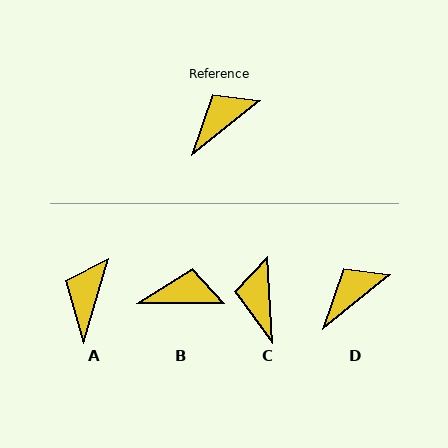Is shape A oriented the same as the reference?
No, it is off by about 35 degrees.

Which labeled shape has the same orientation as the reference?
D.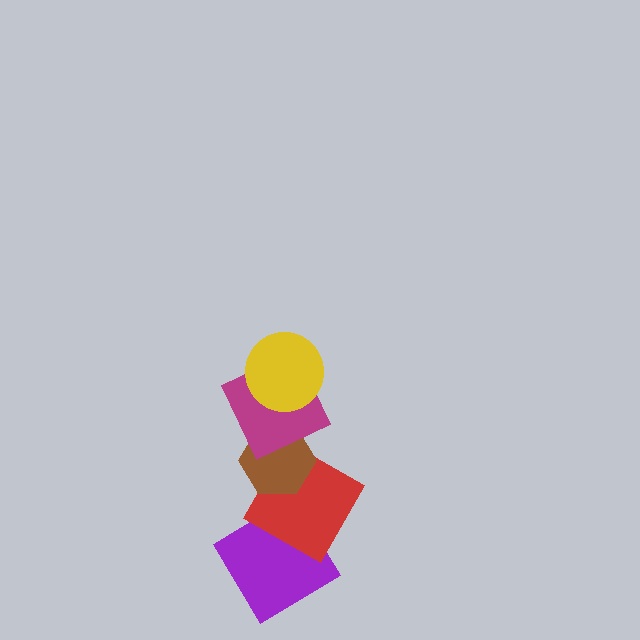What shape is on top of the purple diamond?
The red square is on top of the purple diamond.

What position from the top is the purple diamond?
The purple diamond is 5th from the top.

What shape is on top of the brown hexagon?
The magenta square is on top of the brown hexagon.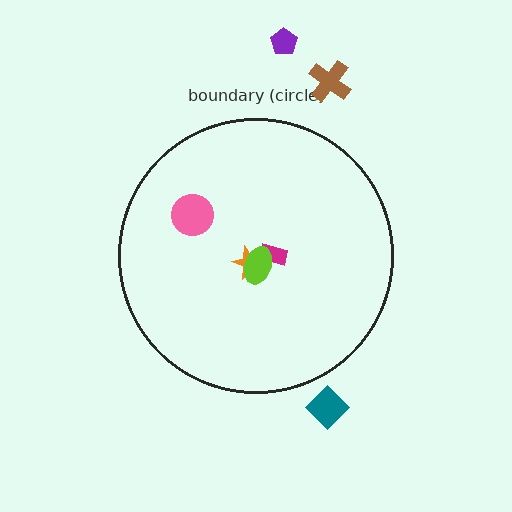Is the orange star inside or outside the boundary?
Inside.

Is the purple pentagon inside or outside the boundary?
Outside.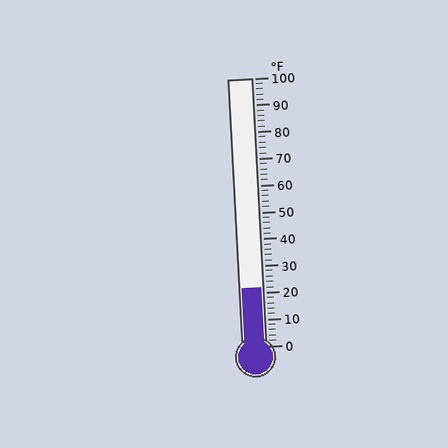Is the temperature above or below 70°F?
The temperature is below 70°F.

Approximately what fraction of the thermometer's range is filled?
The thermometer is filled to approximately 20% of its range.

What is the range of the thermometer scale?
The thermometer scale ranges from 0°F to 100°F.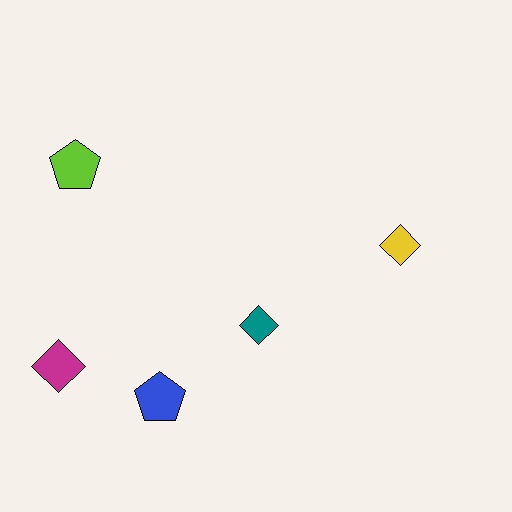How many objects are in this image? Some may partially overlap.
There are 5 objects.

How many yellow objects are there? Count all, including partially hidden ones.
There is 1 yellow object.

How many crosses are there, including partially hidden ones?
There are no crosses.